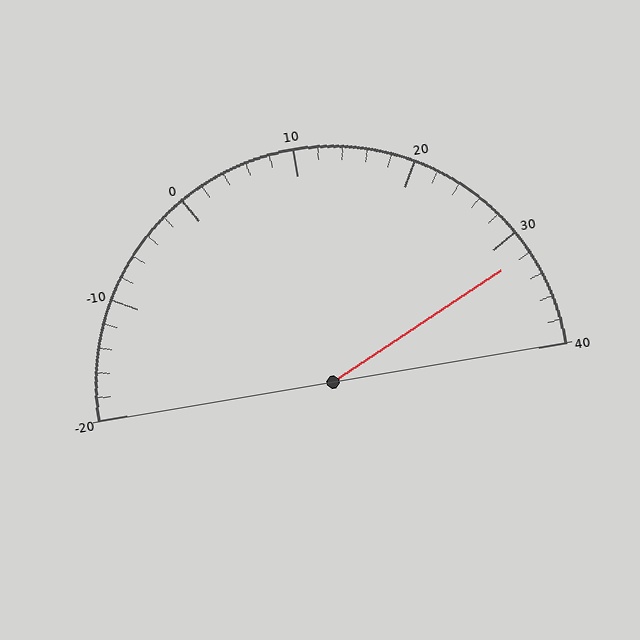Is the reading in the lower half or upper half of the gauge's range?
The reading is in the upper half of the range (-20 to 40).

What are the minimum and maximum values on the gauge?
The gauge ranges from -20 to 40.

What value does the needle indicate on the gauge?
The needle indicates approximately 32.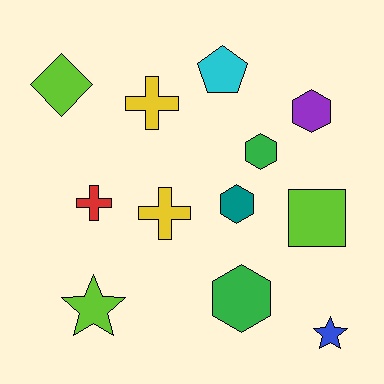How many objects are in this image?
There are 12 objects.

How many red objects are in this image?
There is 1 red object.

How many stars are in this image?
There are 2 stars.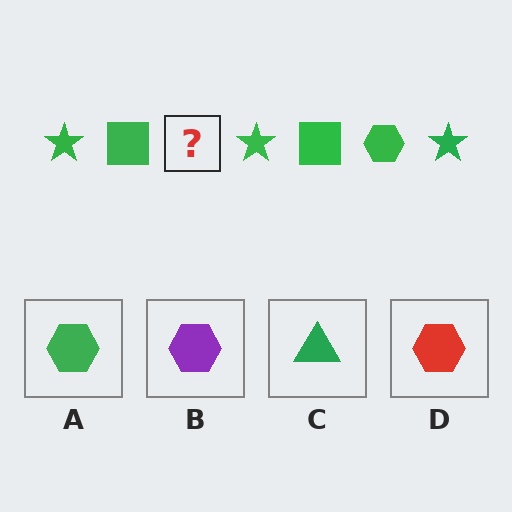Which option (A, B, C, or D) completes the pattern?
A.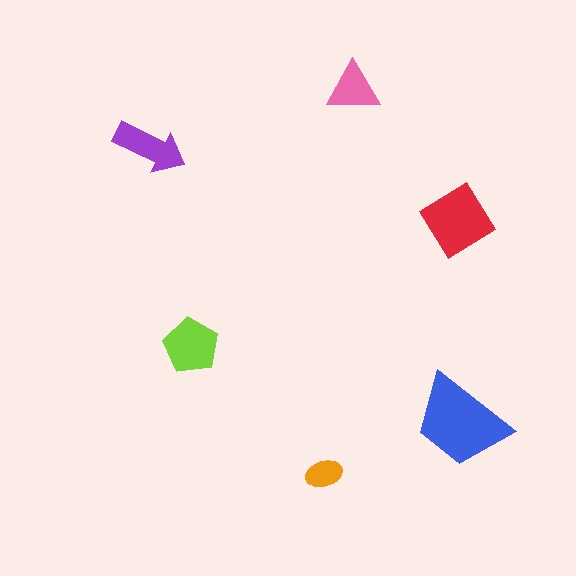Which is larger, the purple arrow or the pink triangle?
The purple arrow.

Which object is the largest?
The blue trapezoid.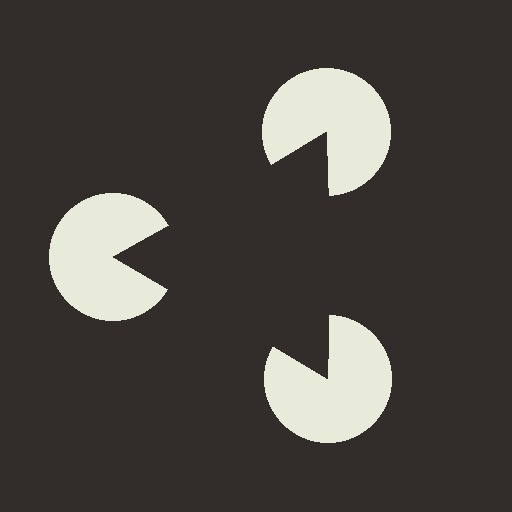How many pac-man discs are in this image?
There are 3 — one at each vertex of the illusory triangle.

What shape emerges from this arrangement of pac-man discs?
An illusory triangle — its edges are inferred from the aligned wedge cuts in the pac-man discs, not physically drawn.